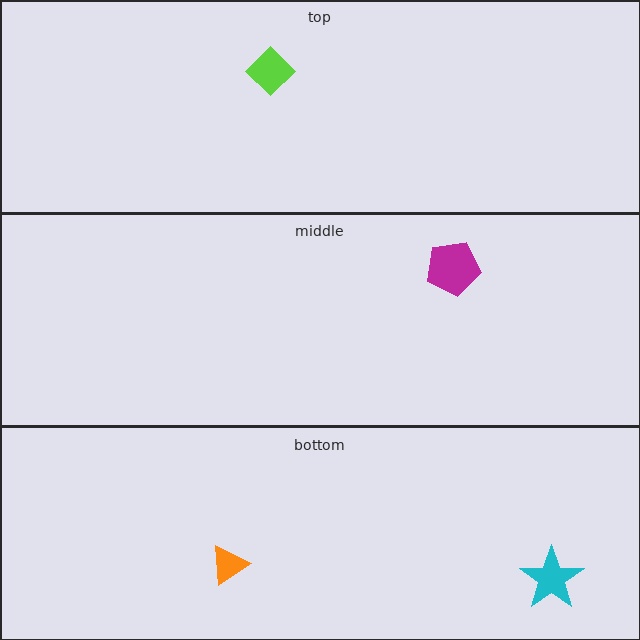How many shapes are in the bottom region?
2.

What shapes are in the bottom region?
The cyan star, the orange triangle.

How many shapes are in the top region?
1.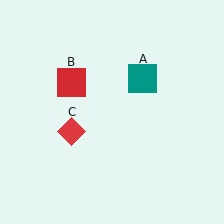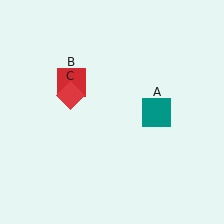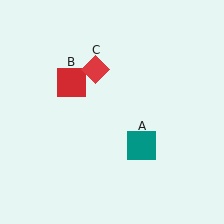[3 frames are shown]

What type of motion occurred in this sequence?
The teal square (object A), red diamond (object C) rotated clockwise around the center of the scene.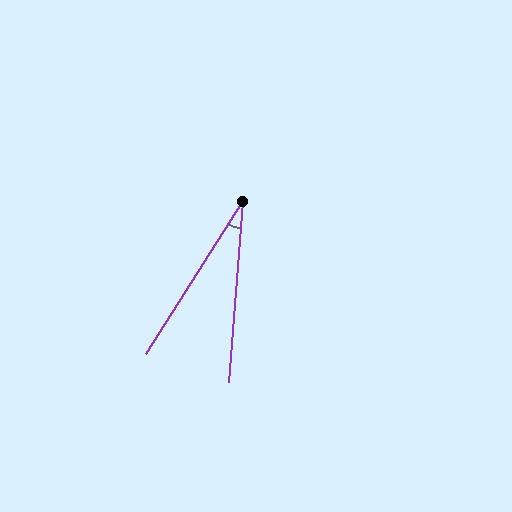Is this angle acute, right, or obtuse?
It is acute.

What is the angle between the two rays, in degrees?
Approximately 28 degrees.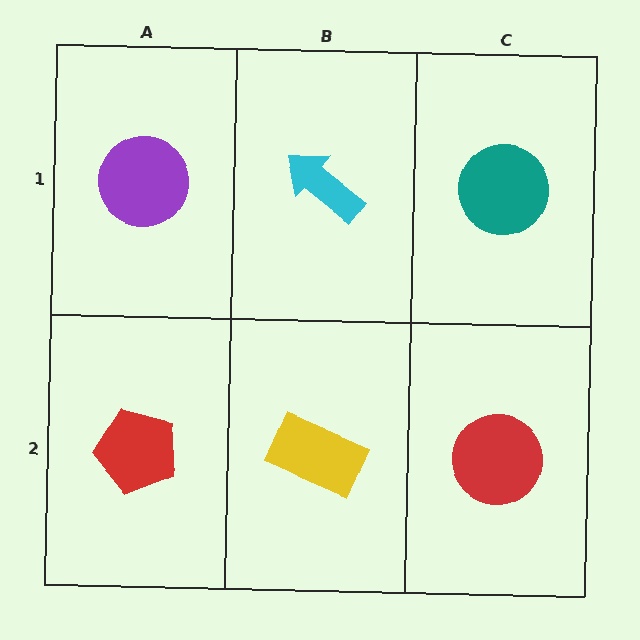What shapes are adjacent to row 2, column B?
A cyan arrow (row 1, column B), a red pentagon (row 2, column A), a red circle (row 2, column C).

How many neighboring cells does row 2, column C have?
2.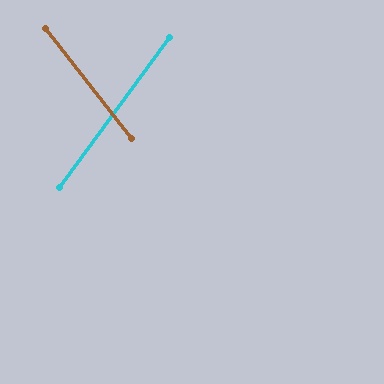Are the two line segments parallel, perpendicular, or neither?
Neither parallel nor perpendicular — they differ by about 74°.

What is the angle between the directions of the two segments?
Approximately 74 degrees.